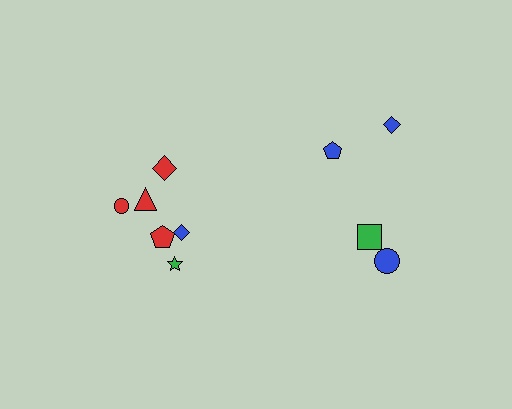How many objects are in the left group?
There are 6 objects.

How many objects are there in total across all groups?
There are 10 objects.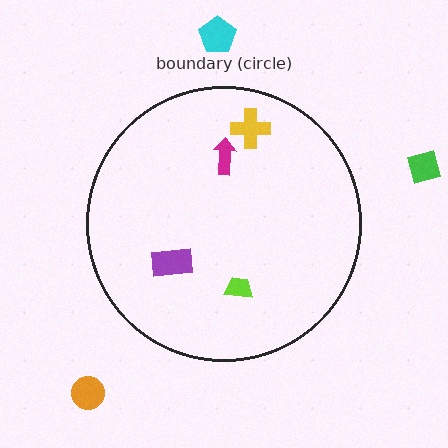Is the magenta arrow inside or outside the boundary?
Inside.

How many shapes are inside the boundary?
4 inside, 3 outside.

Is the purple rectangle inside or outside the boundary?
Inside.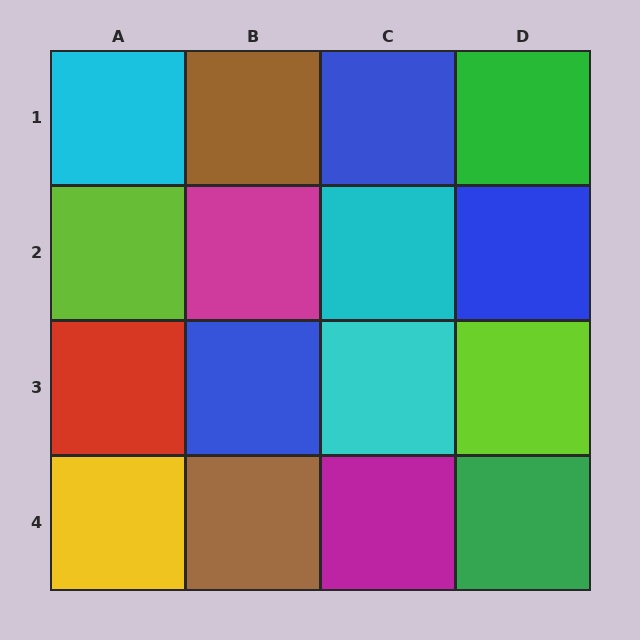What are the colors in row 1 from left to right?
Cyan, brown, blue, green.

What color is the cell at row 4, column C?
Magenta.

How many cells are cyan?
3 cells are cyan.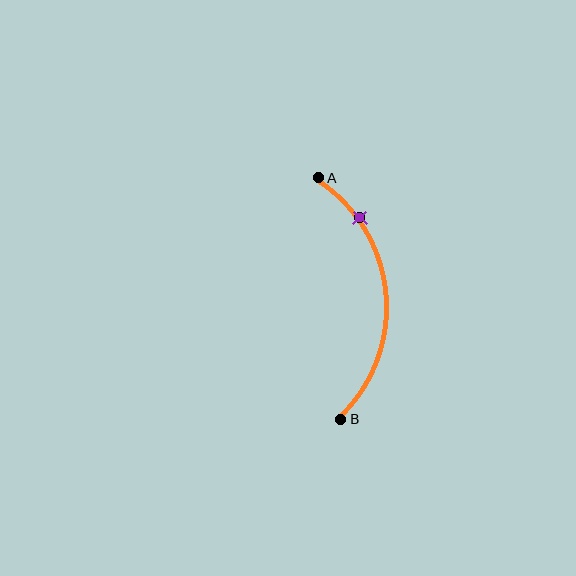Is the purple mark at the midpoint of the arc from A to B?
No. The purple mark lies on the arc but is closer to endpoint A. The arc midpoint would be at the point on the curve equidistant along the arc from both A and B.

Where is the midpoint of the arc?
The arc midpoint is the point on the curve farthest from the straight line joining A and B. It sits to the right of that line.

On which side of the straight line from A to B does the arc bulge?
The arc bulges to the right of the straight line connecting A and B.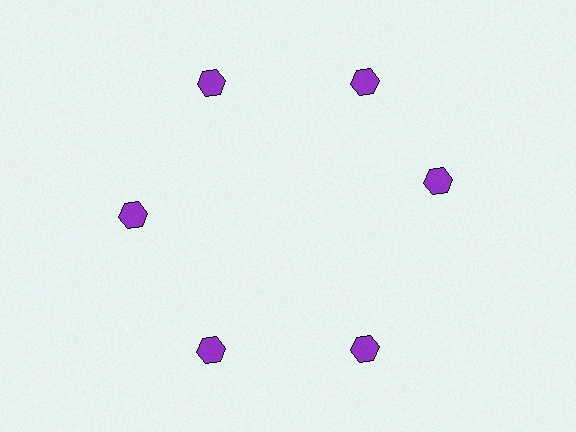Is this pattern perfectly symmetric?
No. The 6 purple hexagons are arranged in a ring, but one element near the 3 o'clock position is rotated out of alignment along the ring, breaking the 6-fold rotational symmetry.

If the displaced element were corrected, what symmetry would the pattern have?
It would have 6-fold rotational symmetry — the pattern would map onto itself every 60 degrees.